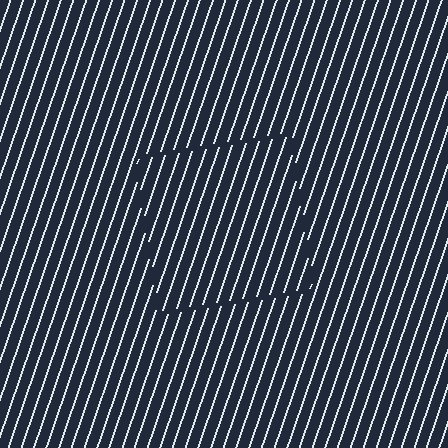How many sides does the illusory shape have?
4 sides — the line-ends trace a square.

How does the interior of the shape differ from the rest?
The interior of the shape contains the same grating, shifted by half a period — the contour is defined by the phase discontinuity where line-ends from the inner and outer gratings abut.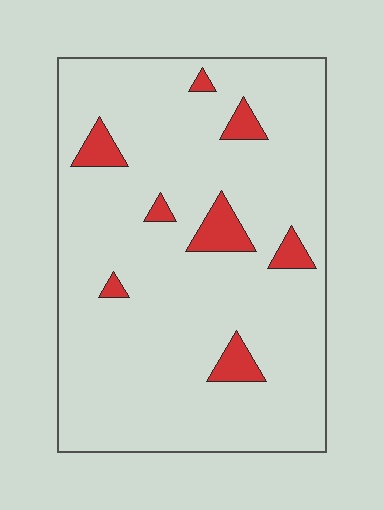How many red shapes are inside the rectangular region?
8.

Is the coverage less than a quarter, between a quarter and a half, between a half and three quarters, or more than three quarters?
Less than a quarter.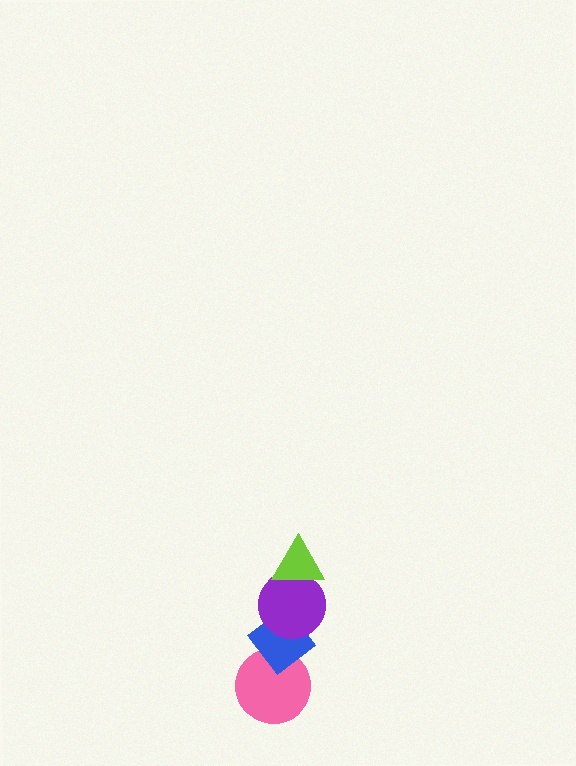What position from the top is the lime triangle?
The lime triangle is 1st from the top.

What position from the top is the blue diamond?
The blue diamond is 3rd from the top.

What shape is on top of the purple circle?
The lime triangle is on top of the purple circle.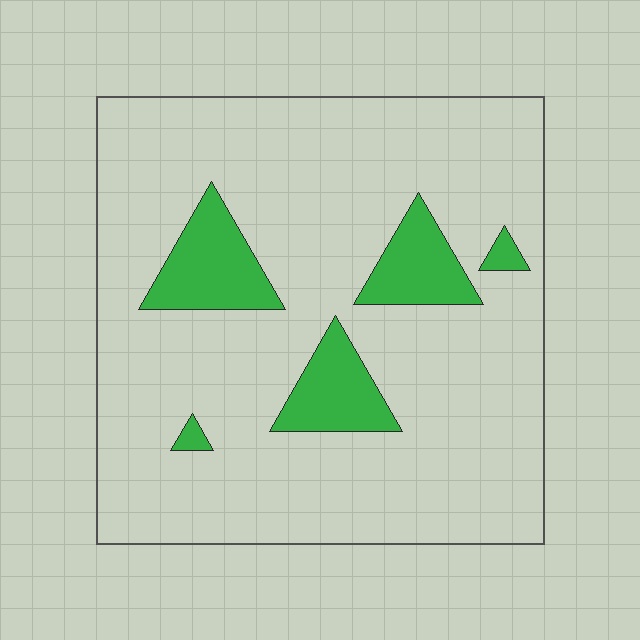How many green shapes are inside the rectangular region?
5.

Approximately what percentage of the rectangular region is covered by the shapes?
Approximately 15%.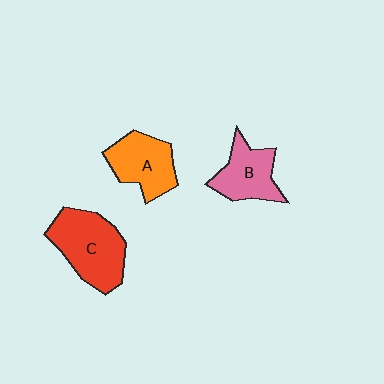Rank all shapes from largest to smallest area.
From largest to smallest: C (red), A (orange), B (pink).